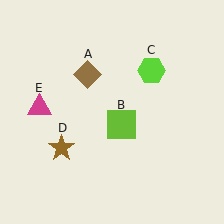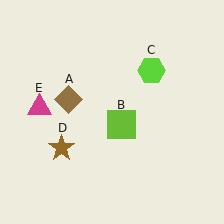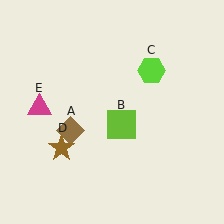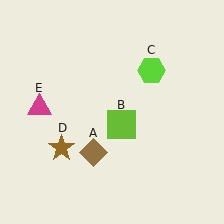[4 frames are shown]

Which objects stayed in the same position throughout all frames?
Lime square (object B) and lime hexagon (object C) and brown star (object D) and magenta triangle (object E) remained stationary.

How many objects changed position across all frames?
1 object changed position: brown diamond (object A).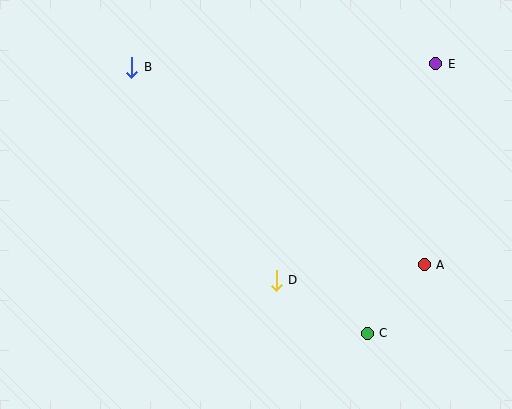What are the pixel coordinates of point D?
Point D is at (276, 280).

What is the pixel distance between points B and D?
The distance between B and D is 257 pixels.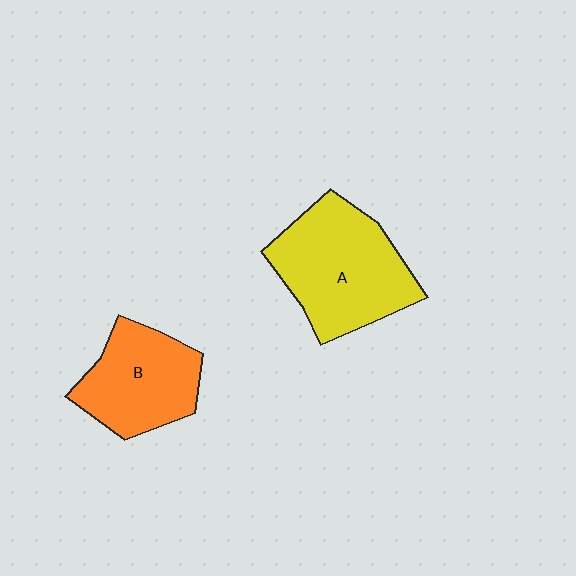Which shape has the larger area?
Shape A (yellow).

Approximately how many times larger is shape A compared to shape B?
Approximately 1.3 times.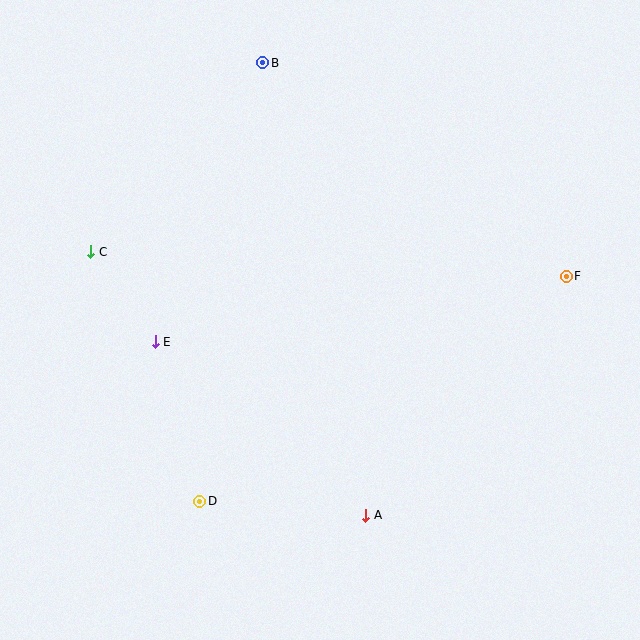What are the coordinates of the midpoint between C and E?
The midpoint between C and E is at (123, 297).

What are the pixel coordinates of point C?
Point C is at (91, 252).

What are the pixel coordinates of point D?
Point D is at (200, 501).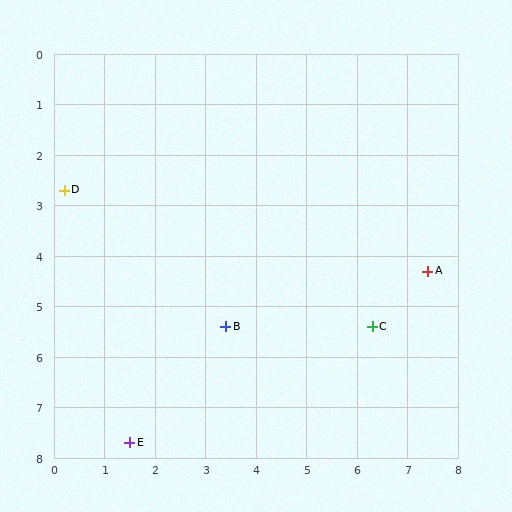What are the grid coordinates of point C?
Point C is at approximately (6.3, 5.4).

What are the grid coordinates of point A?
Point A is at approximately (7.4, 4.3).